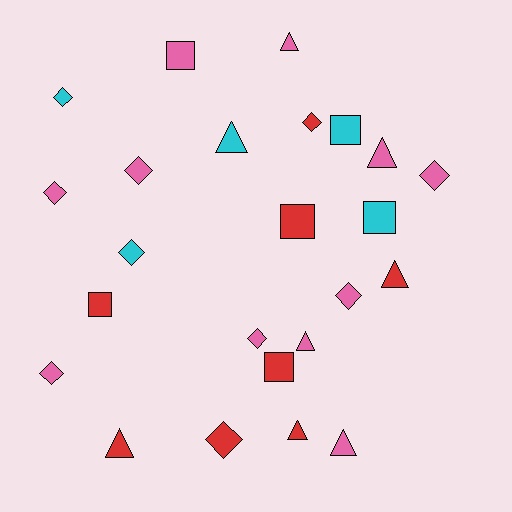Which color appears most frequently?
Pink, with 11 objects.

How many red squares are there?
There are 3 red squares.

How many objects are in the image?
There are 24 objects.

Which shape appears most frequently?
Diamond, with 10 objects.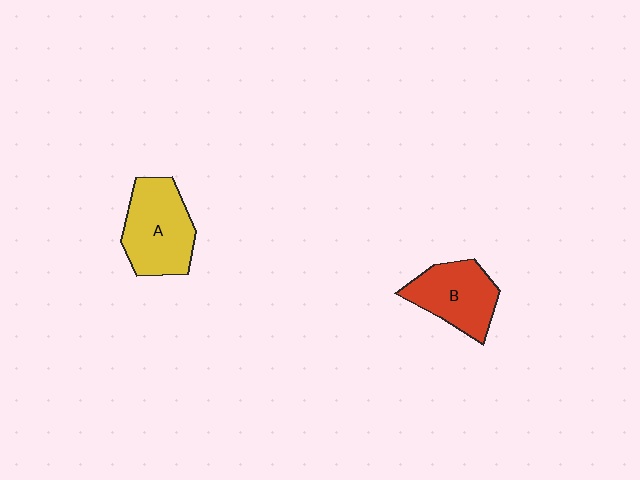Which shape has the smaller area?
Shape B (red).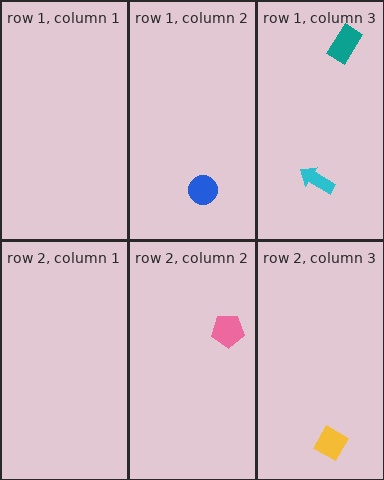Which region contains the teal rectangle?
The row 1, column 3 region.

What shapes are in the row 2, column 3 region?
The yellow square.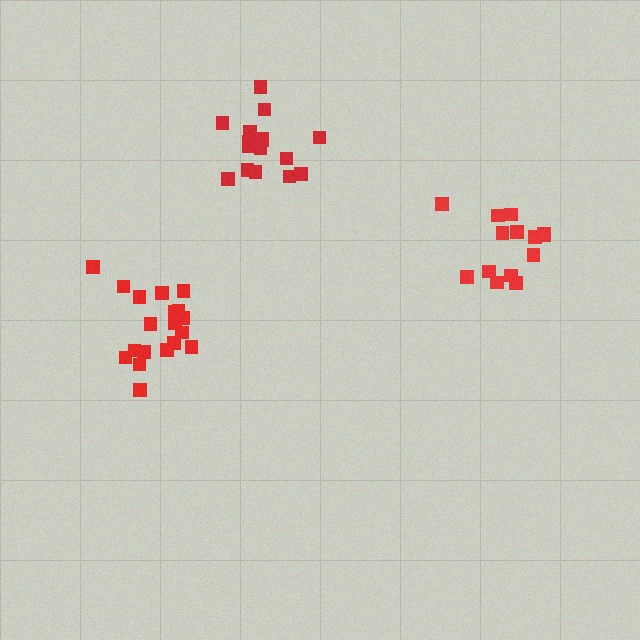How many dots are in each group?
Group 1: 14 dots, Group 2: 19 dots, Group 3: 18 dots (51 total).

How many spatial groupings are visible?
There are 3 spatial groupings.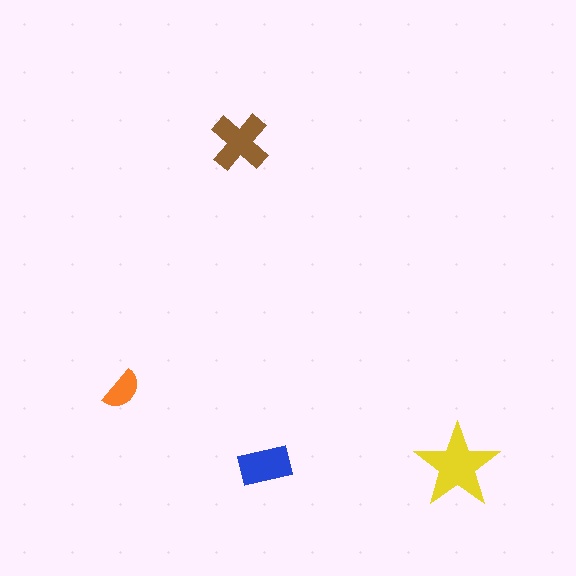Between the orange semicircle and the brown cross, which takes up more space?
The brown cross.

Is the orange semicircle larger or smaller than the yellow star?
Smaller.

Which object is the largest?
The yellow star.